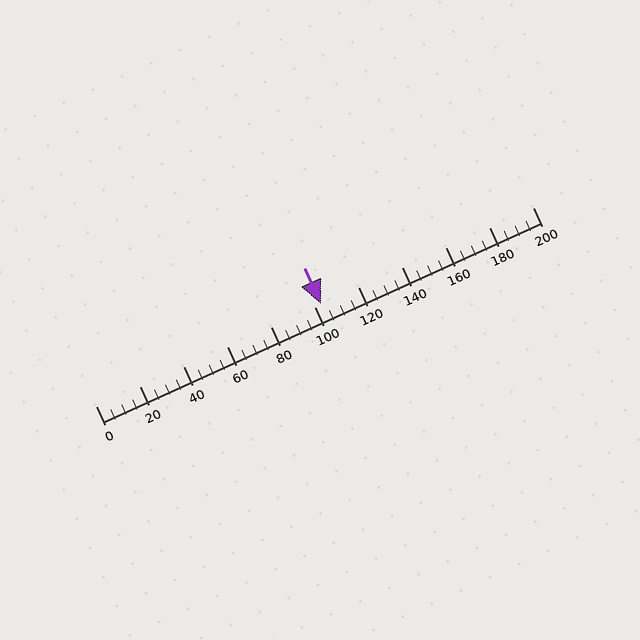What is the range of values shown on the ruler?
The ruler shows values from 0 to 200.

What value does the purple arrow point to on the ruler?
The purple arrow points to approximately 103.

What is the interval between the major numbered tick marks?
The major tick marks are spaced 20 units apart.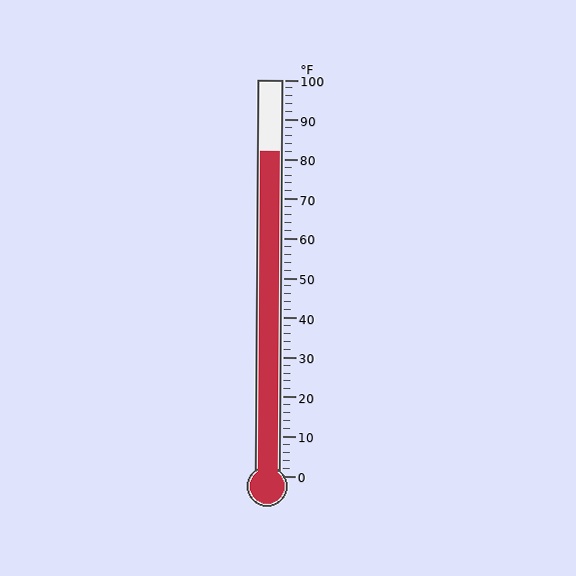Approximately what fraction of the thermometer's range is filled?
The thermometer is filled to approximately 80% of its range.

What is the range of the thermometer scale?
The thermometer scale ranges from 0°F to 100°F.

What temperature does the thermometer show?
The thermometer shows approximately 82°F.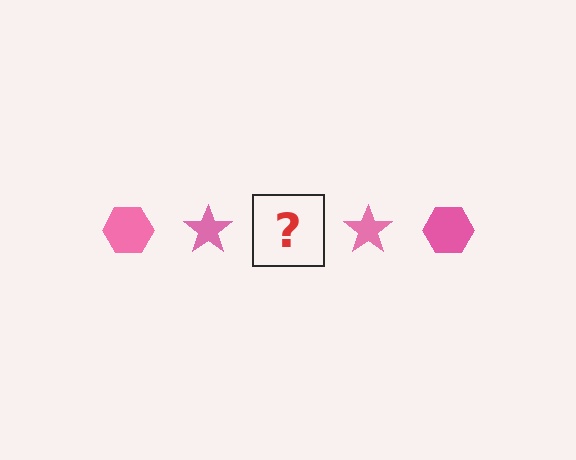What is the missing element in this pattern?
The missing element is a pink hexagon.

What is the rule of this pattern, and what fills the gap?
The rule is that the pattern cycles through hexagon, star shapes in pink. The gap should be filled with a pink hexagon.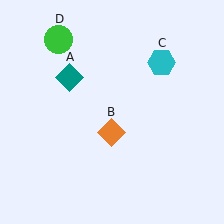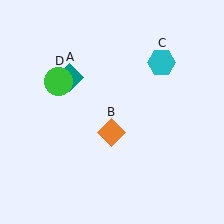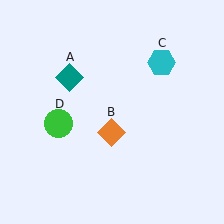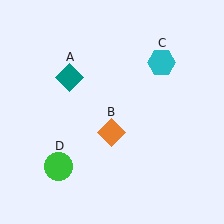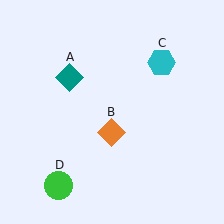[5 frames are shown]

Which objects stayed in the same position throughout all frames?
Teal diamond (object A) and orange diamond (object B) and cyan hexagon (object C) remained stationary.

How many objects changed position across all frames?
1 object changed position: green circle (object D).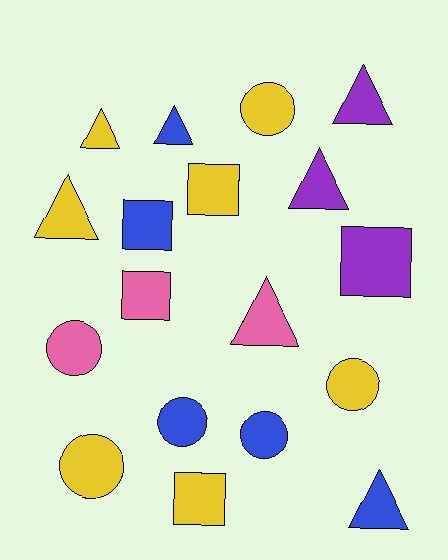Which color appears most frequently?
Yellow, with 7 objects.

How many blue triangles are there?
There are 2 blue triangles.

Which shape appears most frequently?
Triangle, with 7 objects.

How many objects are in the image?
There are 18 objects.